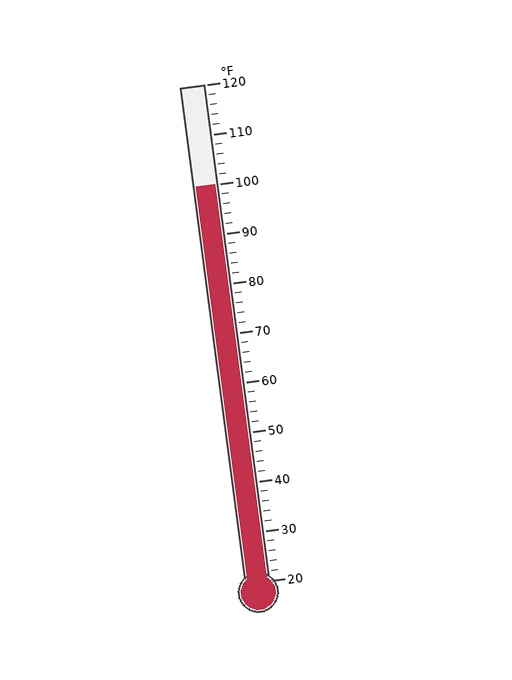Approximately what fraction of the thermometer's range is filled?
The thermometer is filled to approximately 80% of its range.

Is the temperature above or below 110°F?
The temperature is below 110°F.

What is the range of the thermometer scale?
The thermometer scale ranges from 20°F to 120°F.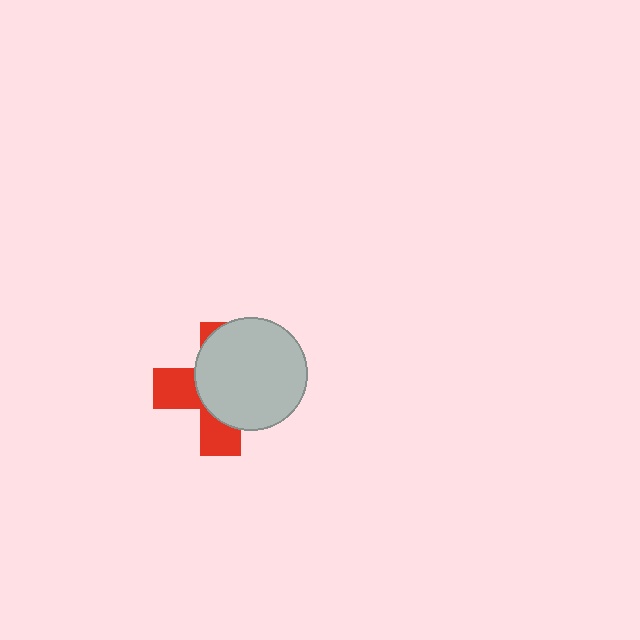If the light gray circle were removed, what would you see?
You would see the complete red cross.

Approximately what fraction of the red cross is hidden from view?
Roughly 62% of the red cross is hidden behind the light gray circle.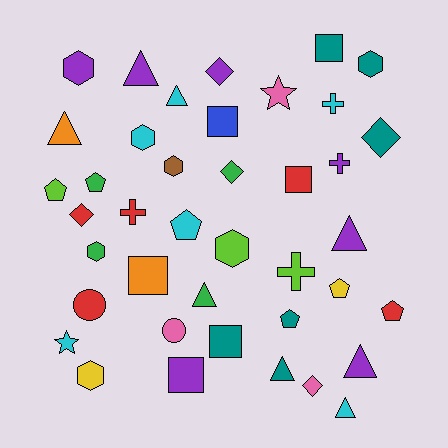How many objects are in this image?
There are 40 objects.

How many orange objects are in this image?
There are 2 orange objects.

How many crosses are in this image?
There are 4 crosses.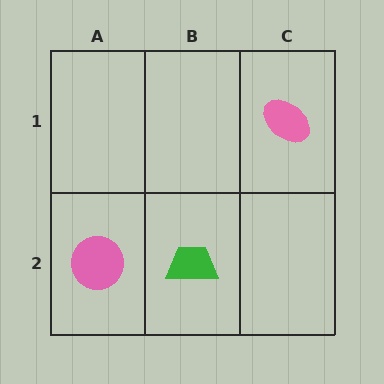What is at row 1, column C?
A pink ellipse.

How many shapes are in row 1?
1 shape.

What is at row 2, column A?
A pink circle.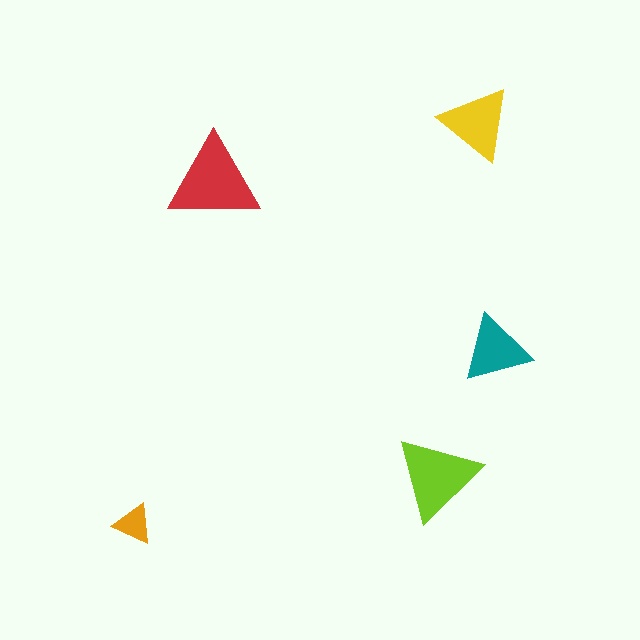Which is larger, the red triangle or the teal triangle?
The red one.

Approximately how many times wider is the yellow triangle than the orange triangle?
About 2 times wider.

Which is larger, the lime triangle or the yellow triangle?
The lime one.